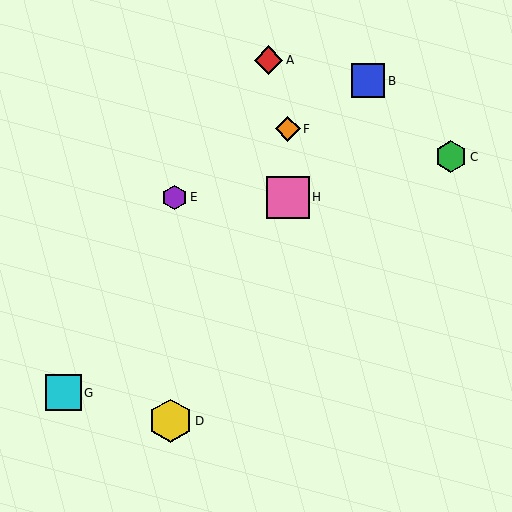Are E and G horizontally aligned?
No, E is at y≈197 and G is at y≈393.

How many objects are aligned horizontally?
2 objects (E, H) are aligned horizontally.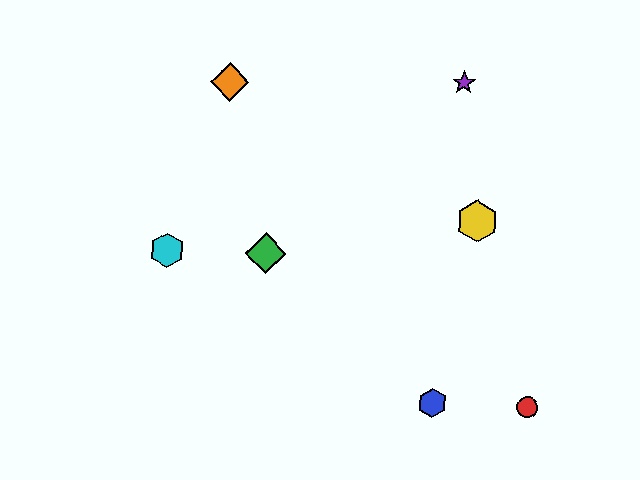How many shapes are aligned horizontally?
2 shapes (the green diamond, the cyan hexagon) are aligned horizontally.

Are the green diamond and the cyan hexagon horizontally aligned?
Yes, both are at y≈254.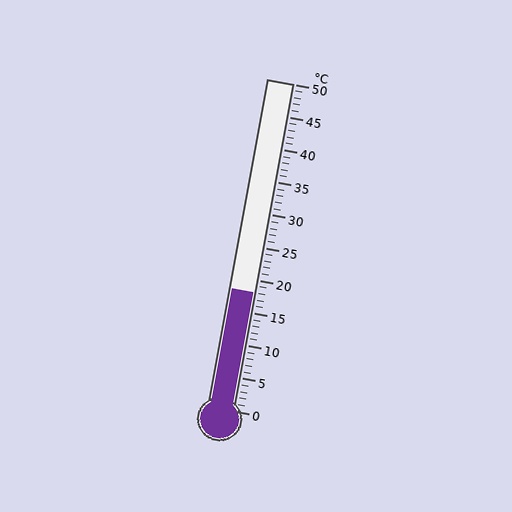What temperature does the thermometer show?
The thermometer shows approximately 18°C.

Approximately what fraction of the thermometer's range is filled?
The thermometer is filled to approximately 35% of its range.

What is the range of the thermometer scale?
The thermometer scale ranges from 0°C to 50°C.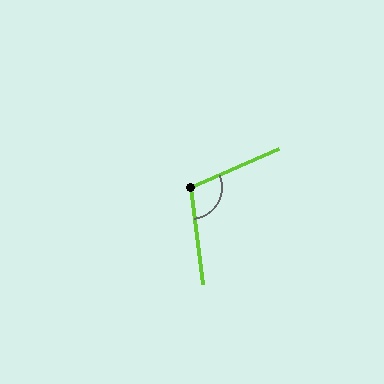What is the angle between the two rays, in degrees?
Approximately 107 degrees.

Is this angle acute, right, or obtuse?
It is obtuse.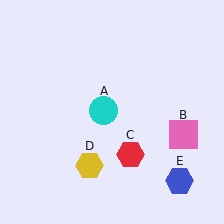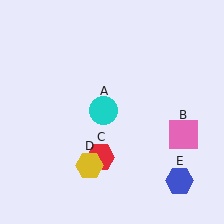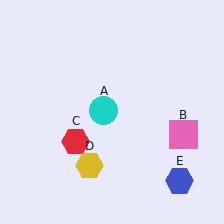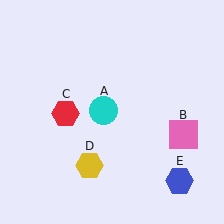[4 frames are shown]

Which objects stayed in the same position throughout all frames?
Cyan circle (object A) and pink square (object B) and yellow hexagon (object D) and blue hexagon (object E) remained stationary.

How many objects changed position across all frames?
1 object changed position: red hexagon (object C).